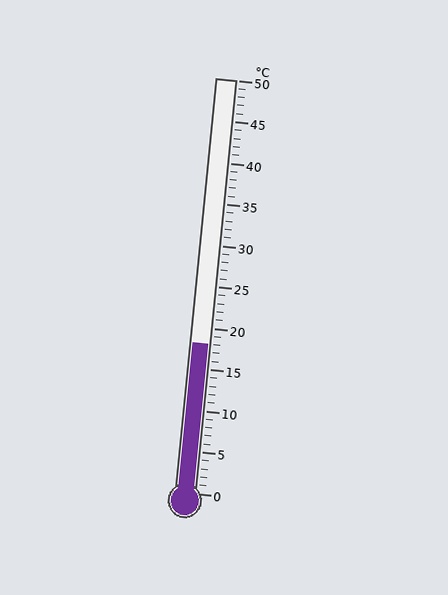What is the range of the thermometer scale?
The thermometer scale ranges from 0°C to 50°C.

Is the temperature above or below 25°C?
The temperature is below 25°C.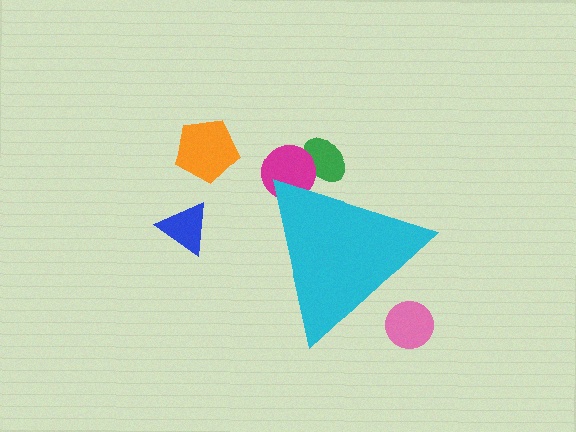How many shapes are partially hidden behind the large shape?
3 shapes are partially hidden.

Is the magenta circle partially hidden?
Yes, the magenta circle is partially hidden behind the cyan triangle.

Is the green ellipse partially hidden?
Yes, the green ellipse is partially hidden behind the cyan triangle.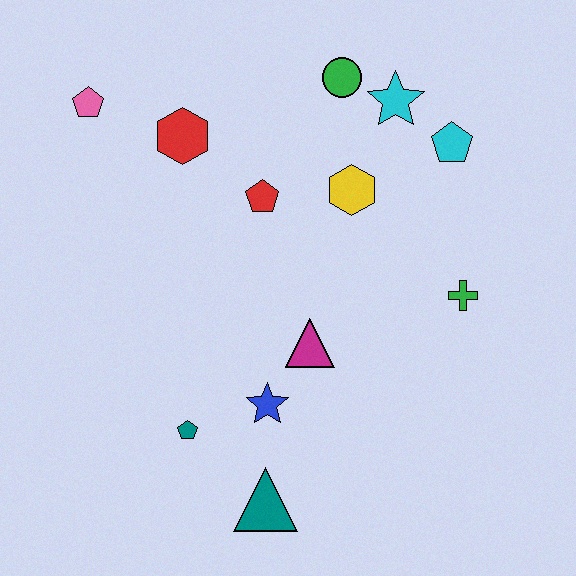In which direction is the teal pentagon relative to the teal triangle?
The teal pentagon is to the left of the teal triangle.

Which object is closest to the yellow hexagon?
The red pentagon is closest to the yellow hexagon.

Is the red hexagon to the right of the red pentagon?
No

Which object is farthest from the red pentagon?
The teal triangle is farthest from the red pentagon.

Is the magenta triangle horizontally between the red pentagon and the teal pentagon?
No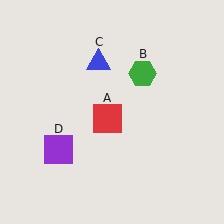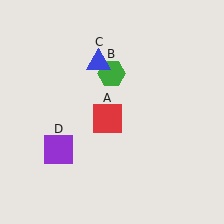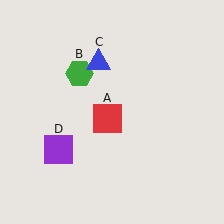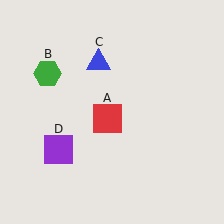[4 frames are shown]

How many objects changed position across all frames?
1 object changed position: green hexagon (object B).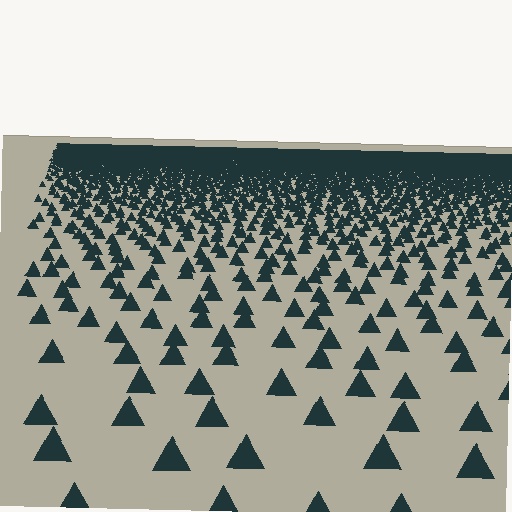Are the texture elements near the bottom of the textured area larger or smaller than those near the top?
Larger. Near the bottom, elements are closer to the viewer and appear at a bigger on-screen size.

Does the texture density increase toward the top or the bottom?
Density increases toward the top.